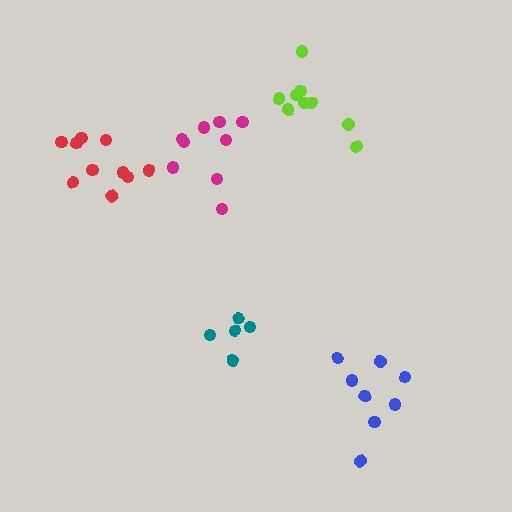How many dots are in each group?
Group 1: 5 dots, Group 2: 9 dots, Group 3: 8 dots, Group 4: 10 dots, Group 5: 9 dots (41 total).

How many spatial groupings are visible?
There are 5 spatial groupings.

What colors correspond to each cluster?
The clusters are colored: teal, lime, blue, red, magenta.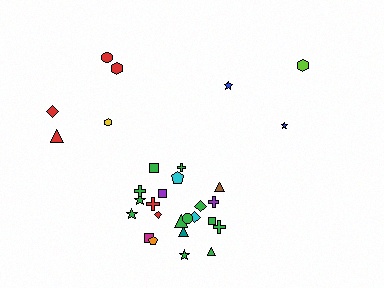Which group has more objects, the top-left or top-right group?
The top-left group.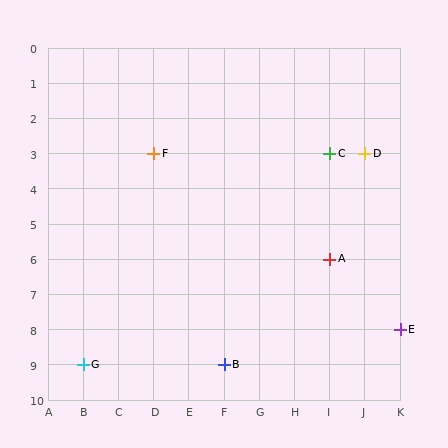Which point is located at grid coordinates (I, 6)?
Point A is at (I, 6).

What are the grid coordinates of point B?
Point B is at grid coordinates (F, 9).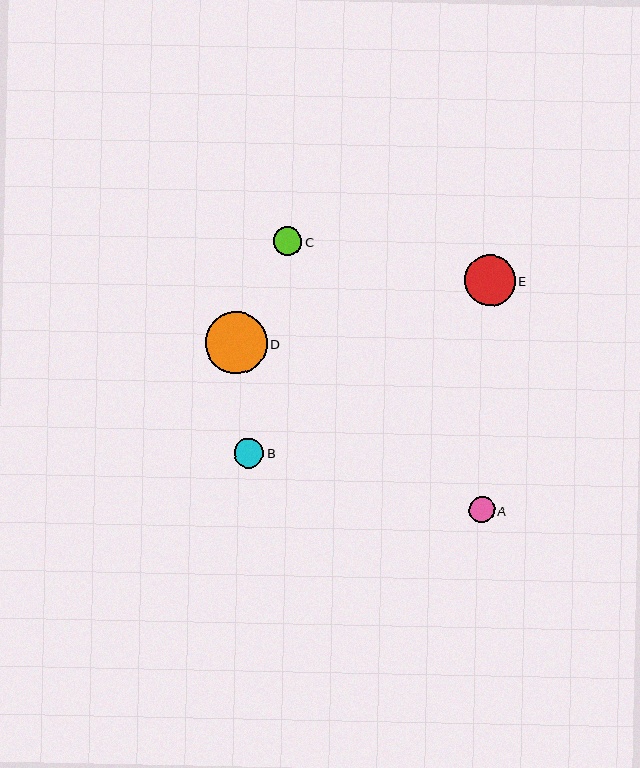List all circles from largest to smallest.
From largest to smallest: D, E, B, C, A.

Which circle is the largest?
Circle D is the largest with a size of approximately 62 pixels.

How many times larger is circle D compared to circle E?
Circle D is approximately 1.2 times the size of circle E.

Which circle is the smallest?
Circle A is the smallest with a size of approximately 26 pixels.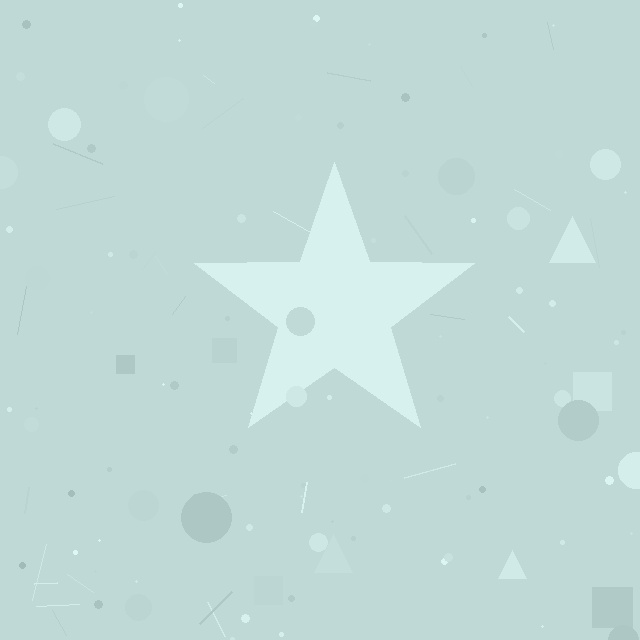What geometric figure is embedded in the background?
A star is embedded in the background.